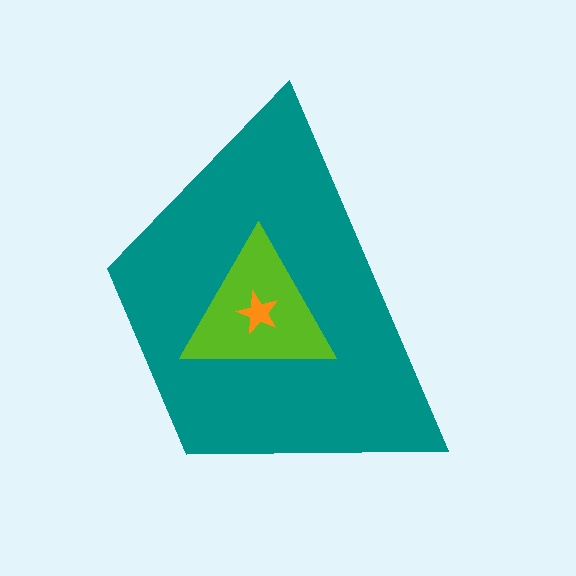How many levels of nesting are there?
3.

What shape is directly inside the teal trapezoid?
The lime triangle.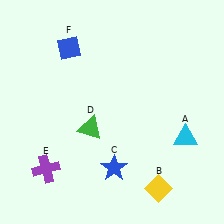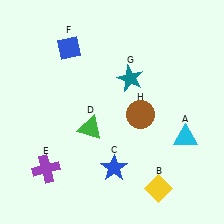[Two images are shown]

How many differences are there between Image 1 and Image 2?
There are 2 differences between the two images.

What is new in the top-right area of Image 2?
A teal star (G) was added in the top-right area of Image 2.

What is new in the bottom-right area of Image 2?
A brown circle (H) was added in the bottom-right area of Image 2.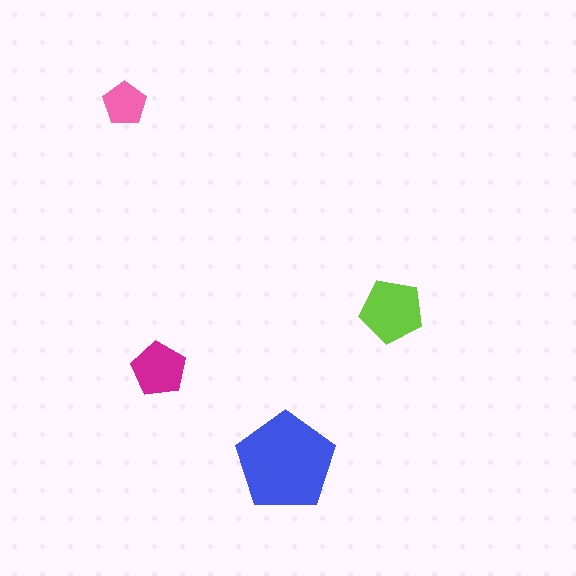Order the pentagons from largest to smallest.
the blue one, the lime one, the magenta one, the pink one.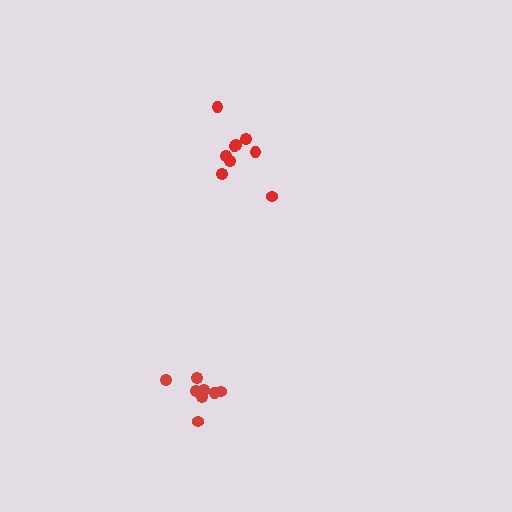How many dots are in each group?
Group 1: 8 dots, Group 2: 9 dots (17 total).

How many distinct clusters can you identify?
There are 2 distinct clusters.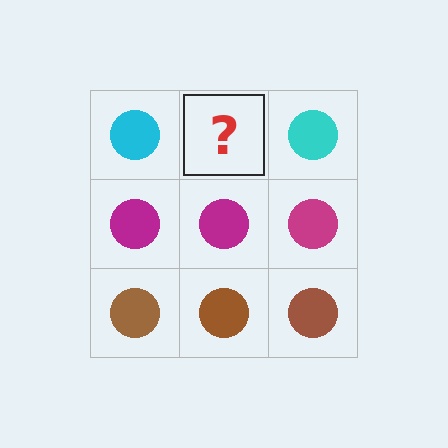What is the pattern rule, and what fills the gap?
The rule is that each row has a consistent color. The gap should be filled with a cyan circle.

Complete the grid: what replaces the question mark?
The question mark should be replaced with a cyan circle.